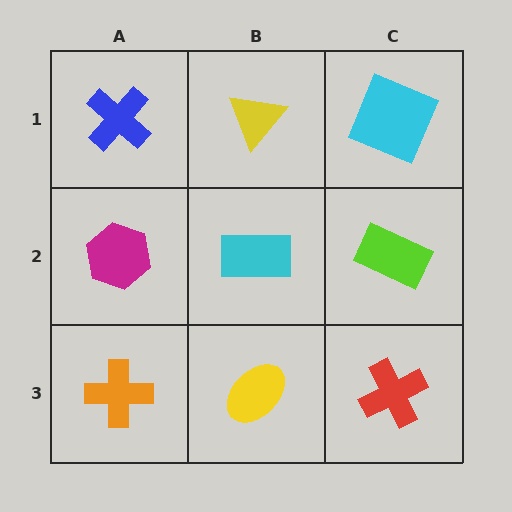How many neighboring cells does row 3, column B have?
3.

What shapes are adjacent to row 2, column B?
A yellow triangle (row 1, column B), a yellow ellipse (row 3, column B), a magenta hexagon (row 2, column A), a lime rectangle (row 2, column C).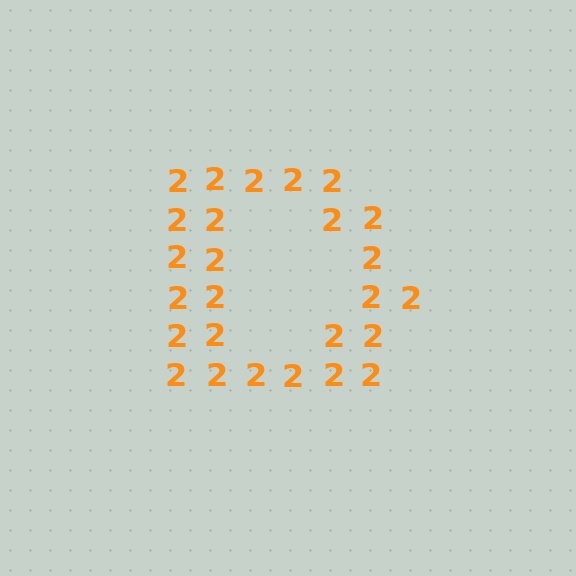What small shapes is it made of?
It is made of small digit 2's.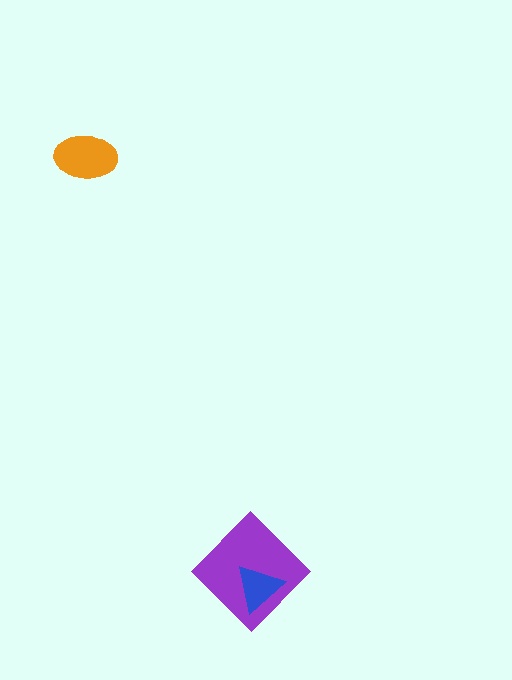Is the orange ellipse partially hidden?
No, no other shape covers it.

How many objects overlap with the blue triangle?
1 object overlaps with the blue triangle.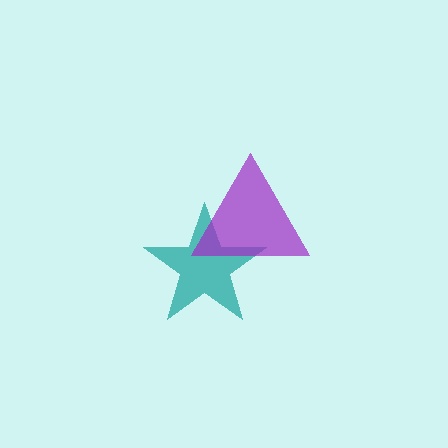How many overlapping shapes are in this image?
There are 2 overlapping shapes in the image.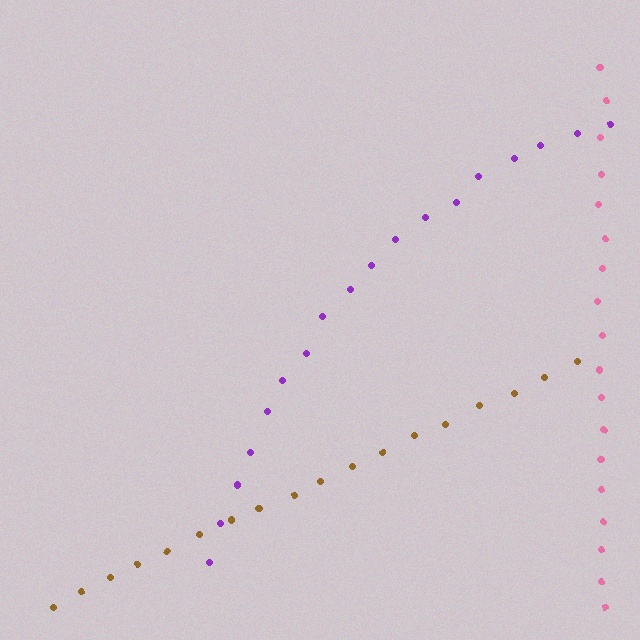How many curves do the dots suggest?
There are 3 distinct paths.